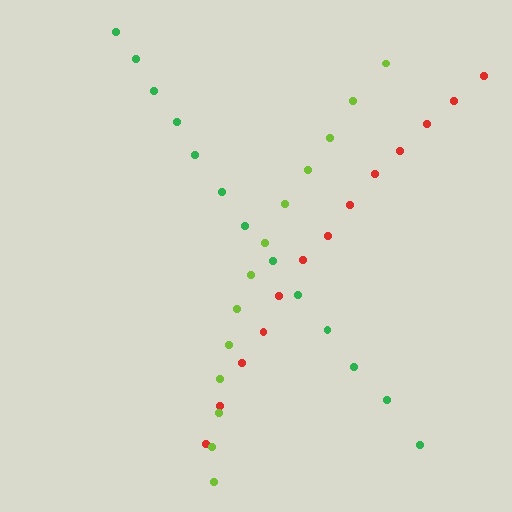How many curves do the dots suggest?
There are 3 distinct paths.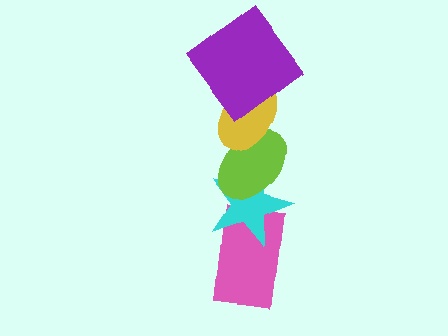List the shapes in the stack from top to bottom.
From top to bottom: the purple diamond, the yellow ellipse, the lime ellipse, the cyan star, the pink rectangle.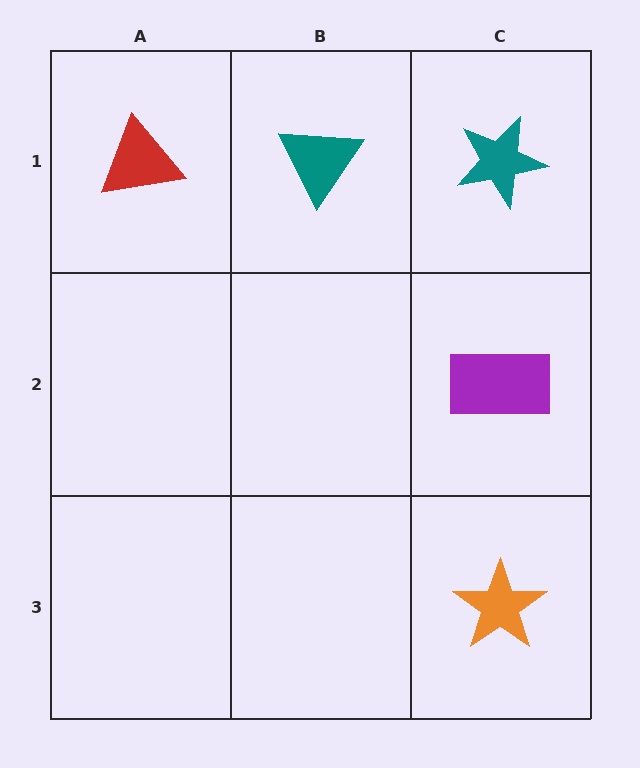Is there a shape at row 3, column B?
No, that cell is empty.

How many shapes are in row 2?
1 shape.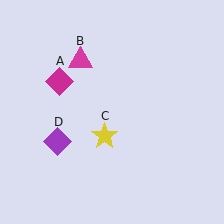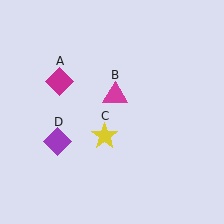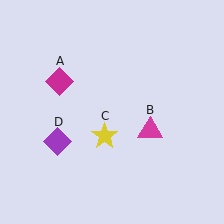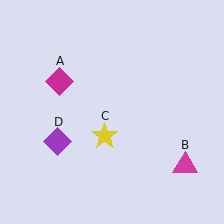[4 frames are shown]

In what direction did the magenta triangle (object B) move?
The magenta triangle (object B) moved down and to the right.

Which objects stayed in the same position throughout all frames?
Magenta diamond (object A) and yellow star (object C) and purple diamond (object D) remained stationary.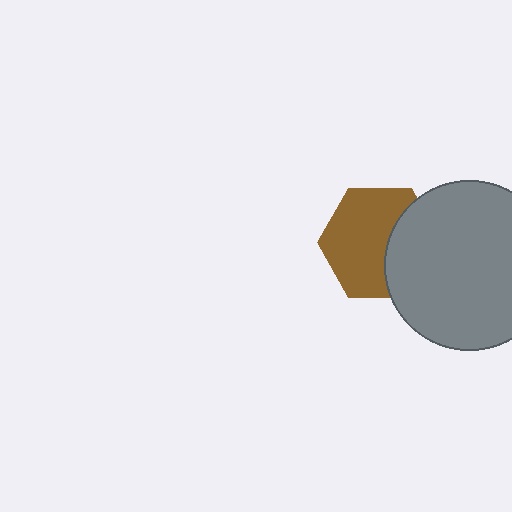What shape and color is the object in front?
The object in front is a gray circle.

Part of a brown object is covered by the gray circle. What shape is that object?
It is a hexagon.